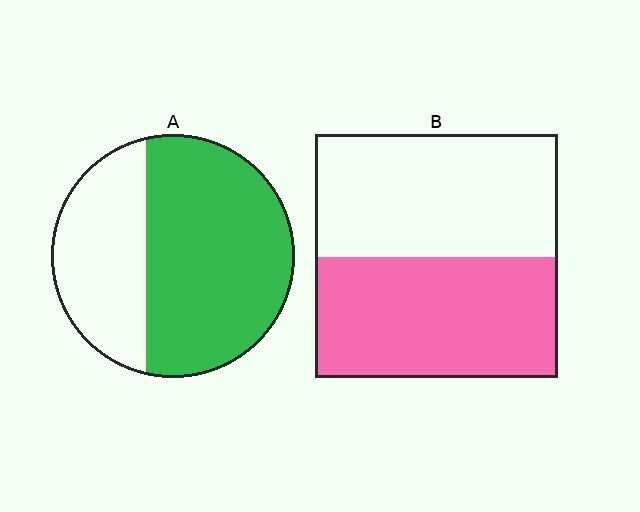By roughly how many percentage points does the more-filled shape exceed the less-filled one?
By roughly 15 percentage points (A over B).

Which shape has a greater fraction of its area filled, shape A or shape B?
Shape A.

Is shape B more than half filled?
Roughly half.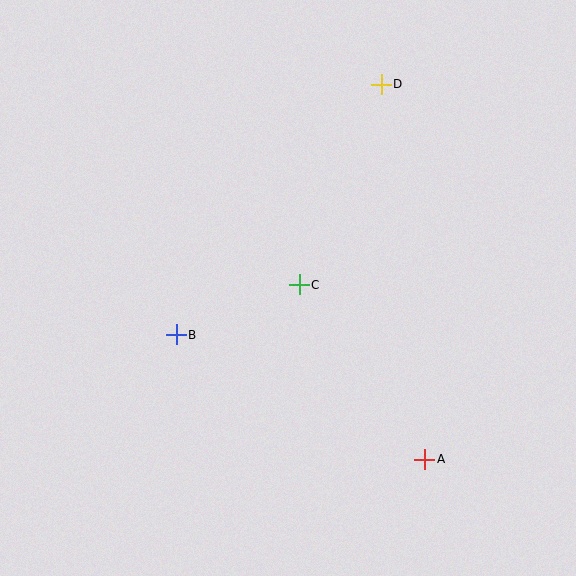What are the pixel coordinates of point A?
Point A is at (425, 459).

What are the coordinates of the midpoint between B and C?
The midpoint between B and C is at (238, 310).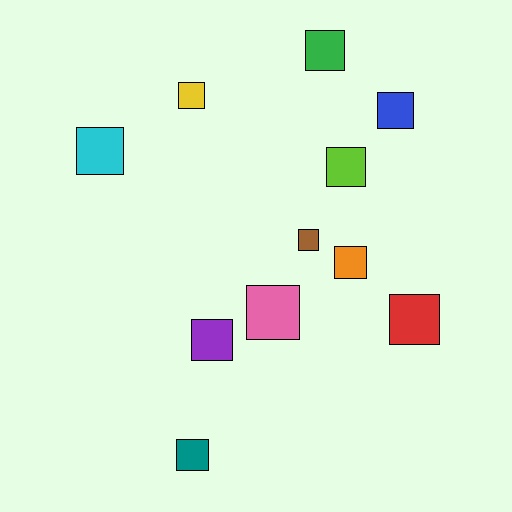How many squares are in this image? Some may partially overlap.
There are 11 squares.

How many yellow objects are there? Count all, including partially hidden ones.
There is 1 yellow object.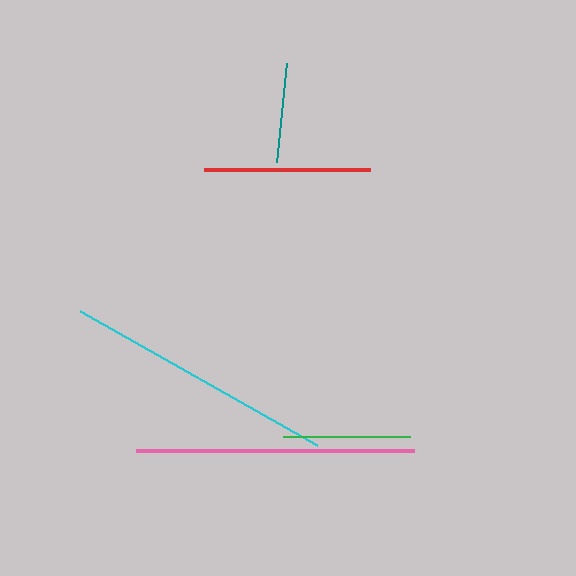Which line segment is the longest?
The pink line is the longest at approximately 279 pixels.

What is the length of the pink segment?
The pink segment is approximately 279 pixels long.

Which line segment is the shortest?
The teal line is the shortest at approximately 99 pixels.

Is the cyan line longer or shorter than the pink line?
The pink line is longer than the cyan line.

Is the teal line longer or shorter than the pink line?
The pink line is longer than the teal line.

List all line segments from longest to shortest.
From longest to shortest: pink, cyan, red, green, teal.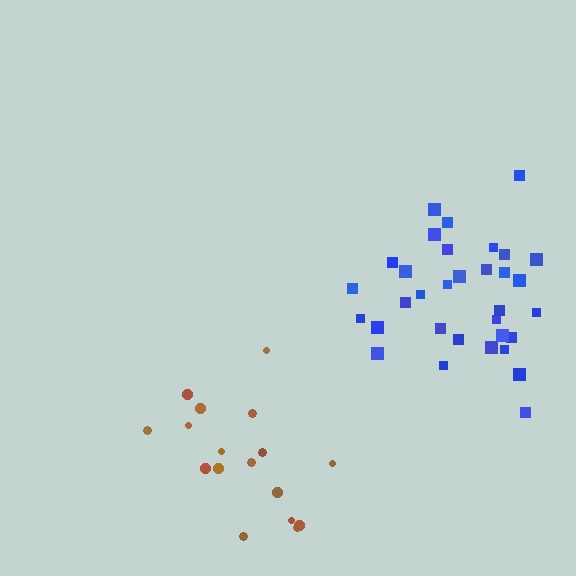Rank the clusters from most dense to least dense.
blue, brown.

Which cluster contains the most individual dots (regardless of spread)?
Blue (33).